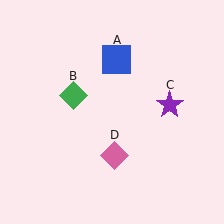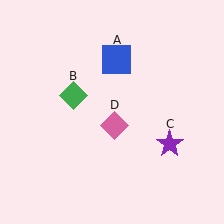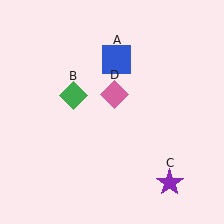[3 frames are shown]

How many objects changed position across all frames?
2 objects changed position: purple star (object C), pink diamond (object D).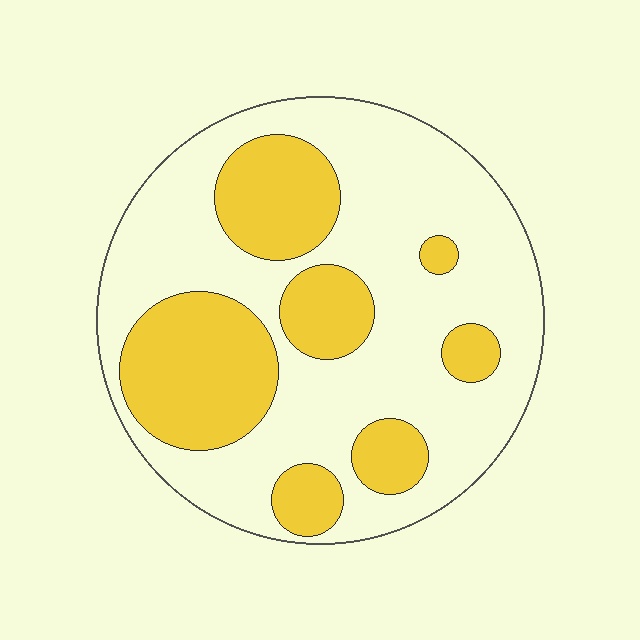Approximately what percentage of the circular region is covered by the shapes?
Approximately 35%.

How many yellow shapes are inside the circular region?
7.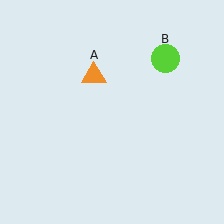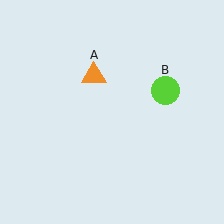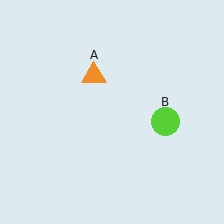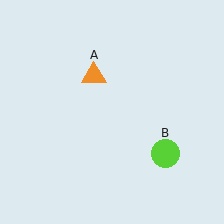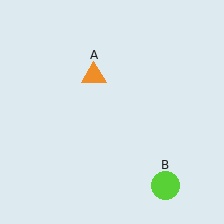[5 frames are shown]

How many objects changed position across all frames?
1 object changed position: lime circle (object B).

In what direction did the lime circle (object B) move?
The lime circle (object B) moved down.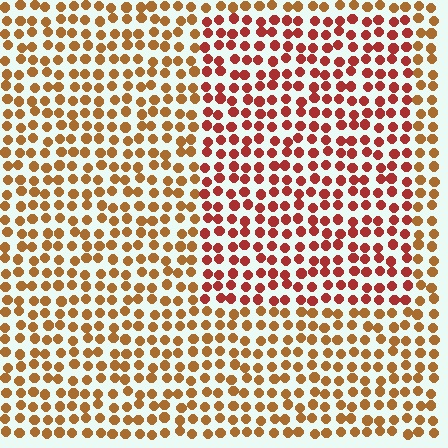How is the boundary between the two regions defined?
The boundary is defined purely by a slight shift in hue (about 31 degrees). Spacing, size, and orientation are identical on both sides.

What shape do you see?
I see a rectangle.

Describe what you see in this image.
The image is filled with small brown elements in a uniform arrangement. A rectangle-shaped region is visible where the elements are tinted to a slightly different hue, forming a subtle color boundary.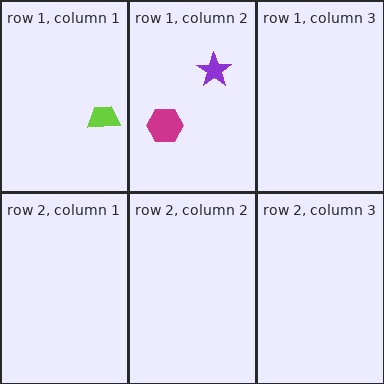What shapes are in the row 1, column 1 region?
The lime trapezoid.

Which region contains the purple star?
The row 1, column 2 region.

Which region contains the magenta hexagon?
The row 1, column 2 region.